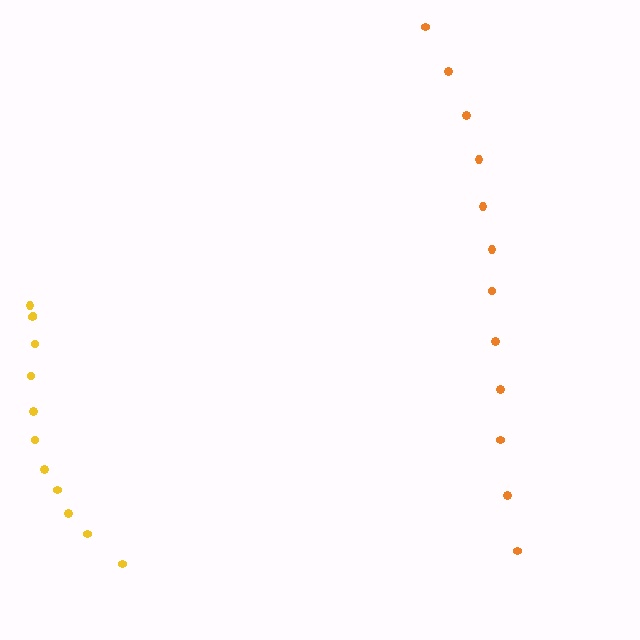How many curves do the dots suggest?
There are 2 distinct paths.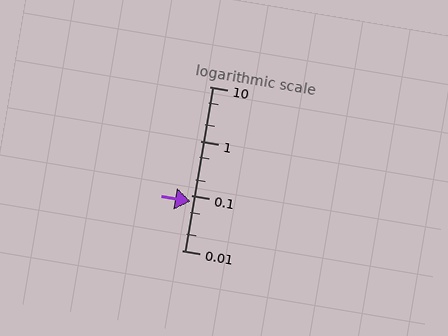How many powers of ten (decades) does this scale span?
The scale spans 3 decades, from 0.01 to 10.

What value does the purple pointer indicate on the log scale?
The pointer indicates approximately 0.079.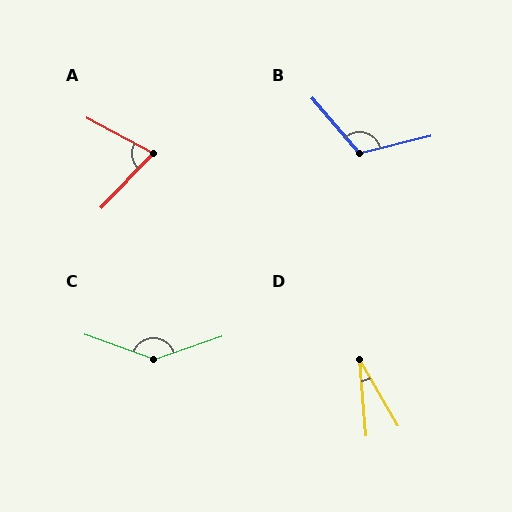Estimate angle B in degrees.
Approximately 116 degrees.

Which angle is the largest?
C, at approximately 142 degrees.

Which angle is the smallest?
D, at approximately 25 degrees.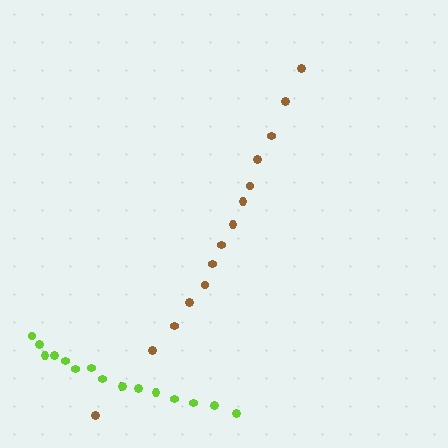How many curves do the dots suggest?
There are 2 distinct paths.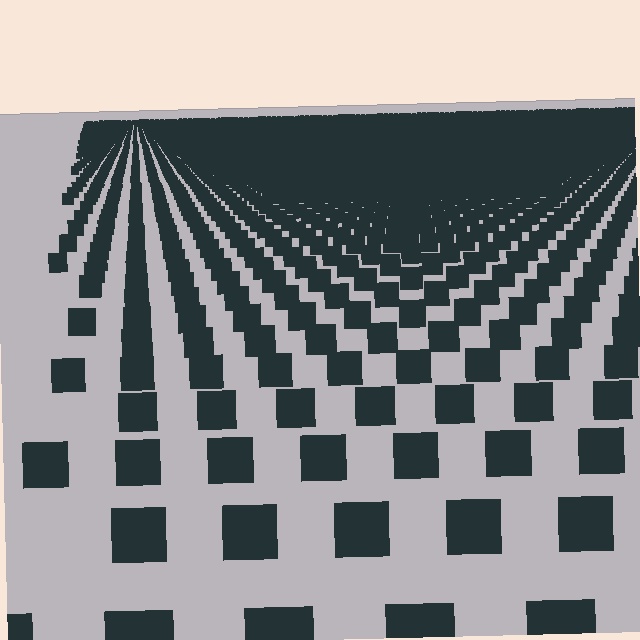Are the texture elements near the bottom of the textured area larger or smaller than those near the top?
Larger. Near the bottom, elements are closer to the viewer and appear at a bigger on-screen size.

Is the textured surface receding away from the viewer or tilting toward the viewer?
The surface is receding away from the viewer. Texture elements get smaller and denser toward the top.